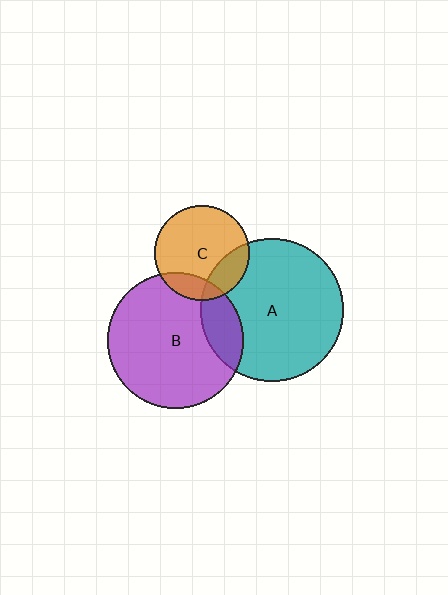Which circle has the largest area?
Circle A (teal).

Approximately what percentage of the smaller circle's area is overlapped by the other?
Approximately 15%.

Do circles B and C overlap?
Yes.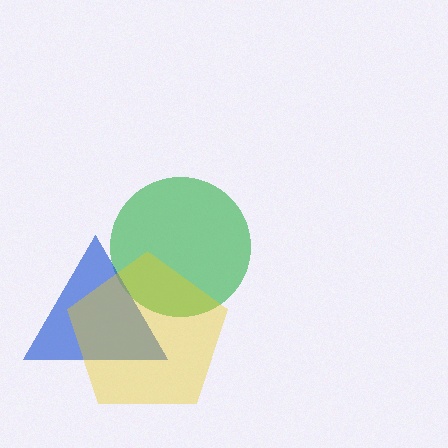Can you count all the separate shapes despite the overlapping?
Yes, there are 3 separate shapes.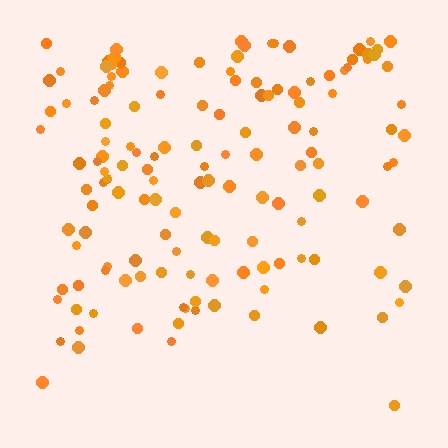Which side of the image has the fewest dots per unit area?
The bottom.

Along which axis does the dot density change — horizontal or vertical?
Vertical.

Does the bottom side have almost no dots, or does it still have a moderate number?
Still a moderate number, just noticeably fewer than the top.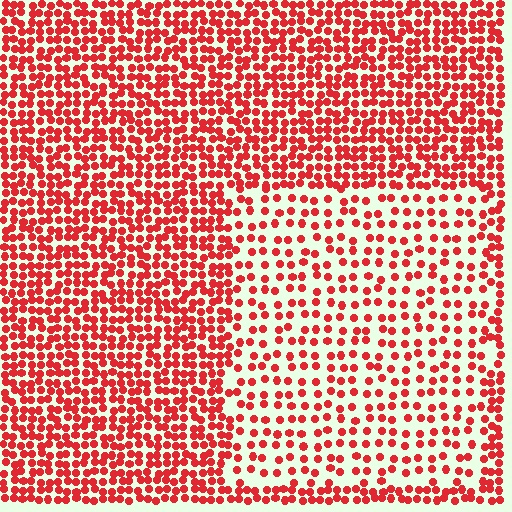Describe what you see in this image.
The image contains small red elements arranged at two different densities. A rectangle-shaped region is visible where the elements are less densely packed than the surrounding area.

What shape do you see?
I see a rectangle.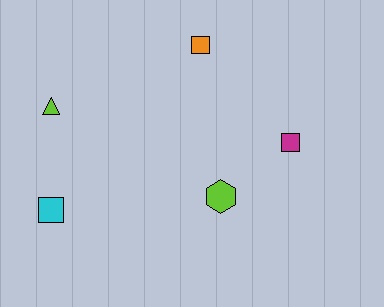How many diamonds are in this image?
There are no diamonds.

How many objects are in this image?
There are 5 objects.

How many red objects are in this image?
There are no red objects.